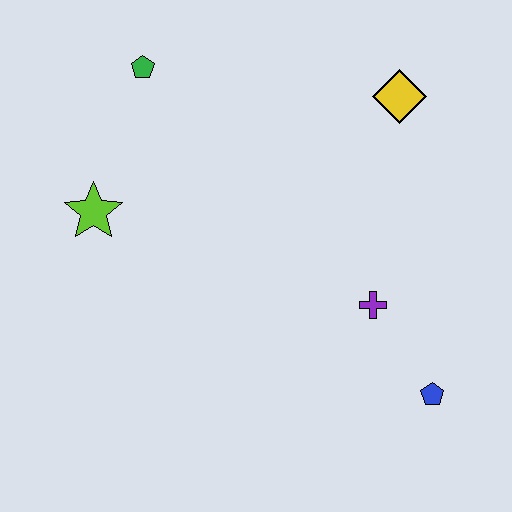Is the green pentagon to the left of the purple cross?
Yes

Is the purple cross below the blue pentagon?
No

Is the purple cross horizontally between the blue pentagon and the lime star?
Yes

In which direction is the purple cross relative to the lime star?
The purple cross is to the right of the lime star.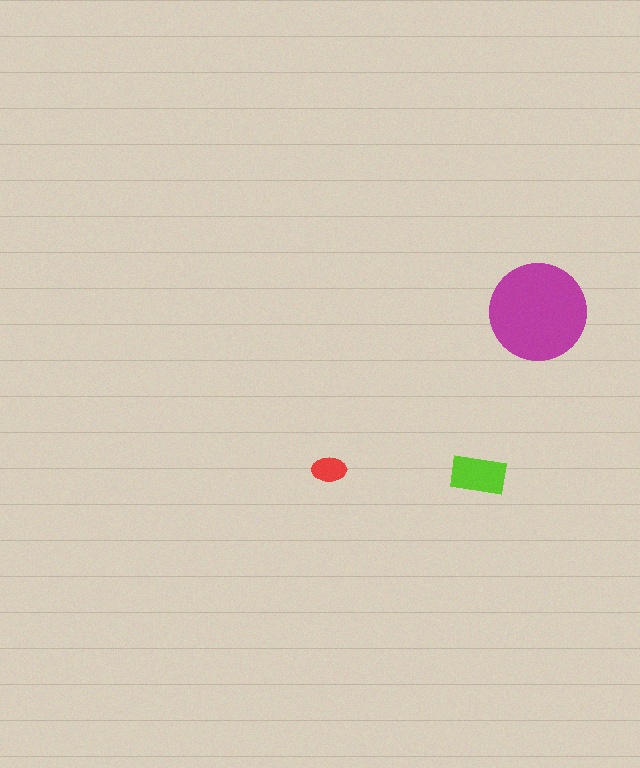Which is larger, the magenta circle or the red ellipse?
The magenta circle.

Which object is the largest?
The magenta circle.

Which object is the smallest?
The red ellipse.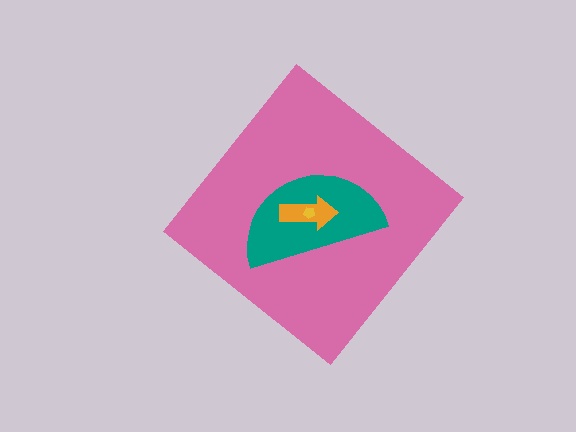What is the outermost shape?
The pink diamond.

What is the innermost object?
The yellow pentagon.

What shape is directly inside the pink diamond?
The teal semicircle.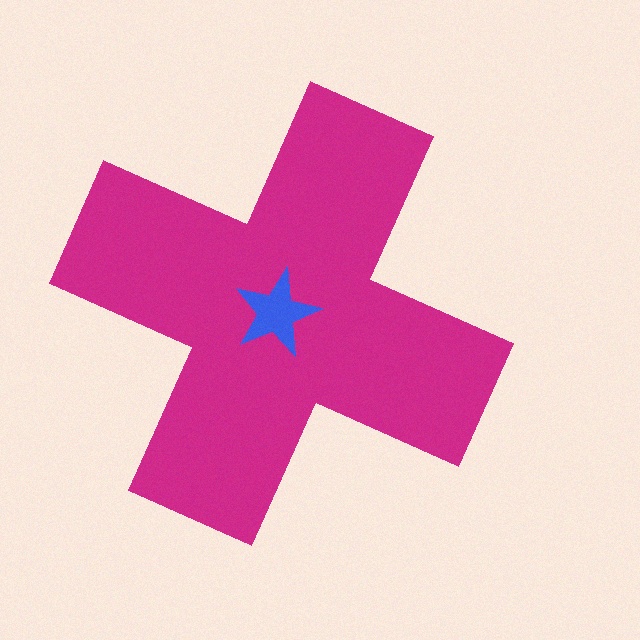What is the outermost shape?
The magenta cross.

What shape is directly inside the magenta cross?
The blue star.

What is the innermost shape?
The blue star.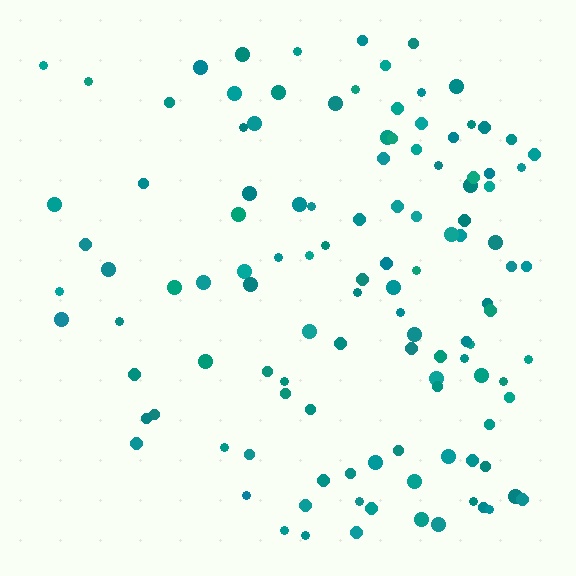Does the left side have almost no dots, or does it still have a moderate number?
Still a moderate number, just noticeably fewer than the right.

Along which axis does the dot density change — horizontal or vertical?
Horizontal.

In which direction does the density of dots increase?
From left to right, with the right side densest.